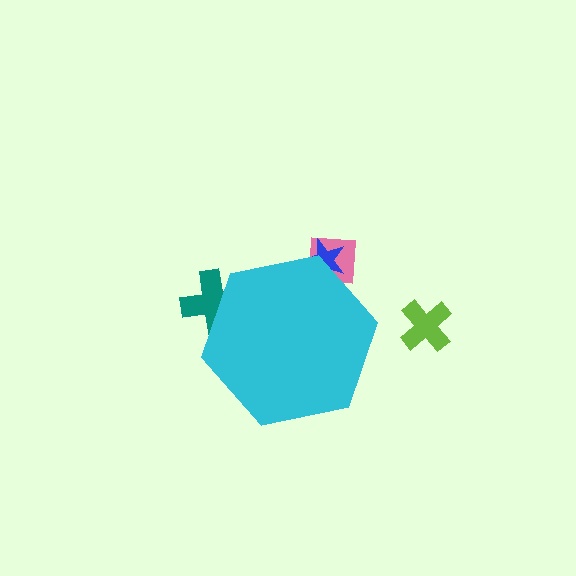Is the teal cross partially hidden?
Yes, the teal cross is partially hidden behind the cyan hexagon.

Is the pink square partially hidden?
Yes, the pink square is partially hidden behind the cyan hexagon.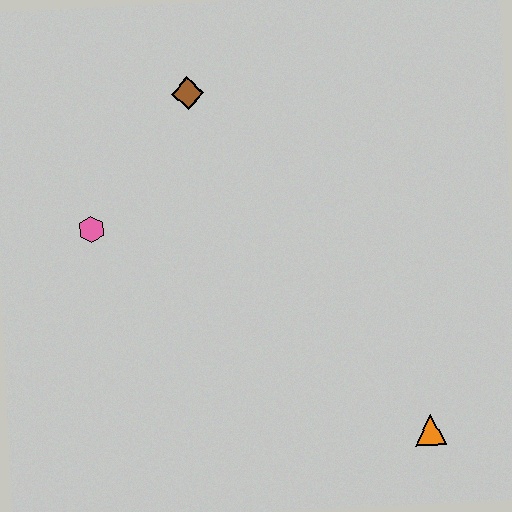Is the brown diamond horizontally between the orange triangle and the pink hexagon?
Yes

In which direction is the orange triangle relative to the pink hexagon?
The orange triangle is to the right of the pink hexagon.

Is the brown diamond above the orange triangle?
Yes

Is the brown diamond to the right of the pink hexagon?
Yes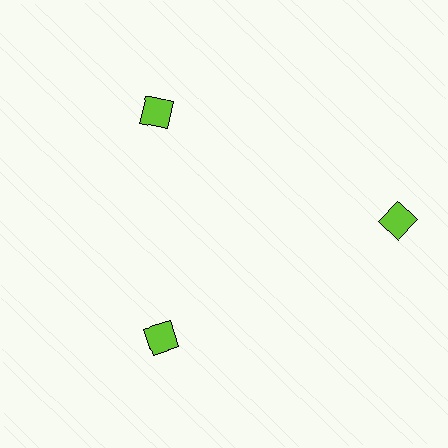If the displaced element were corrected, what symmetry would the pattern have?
It would have 3-fold rotational symmetry — the pattern would map onto itself every 120 degrees.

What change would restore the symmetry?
The symmetry would be restored by moving it inward, back onto the ring so that all 3 diamonds sit at equal angles and equal distance from the center.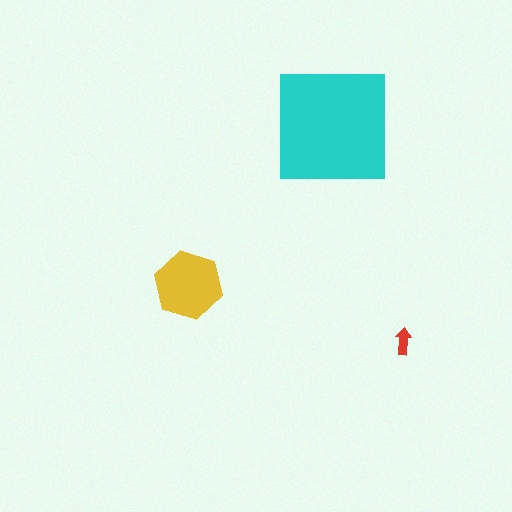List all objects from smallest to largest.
The red arrow, the yellow hexagon, the cyan square.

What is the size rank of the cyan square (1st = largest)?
1st.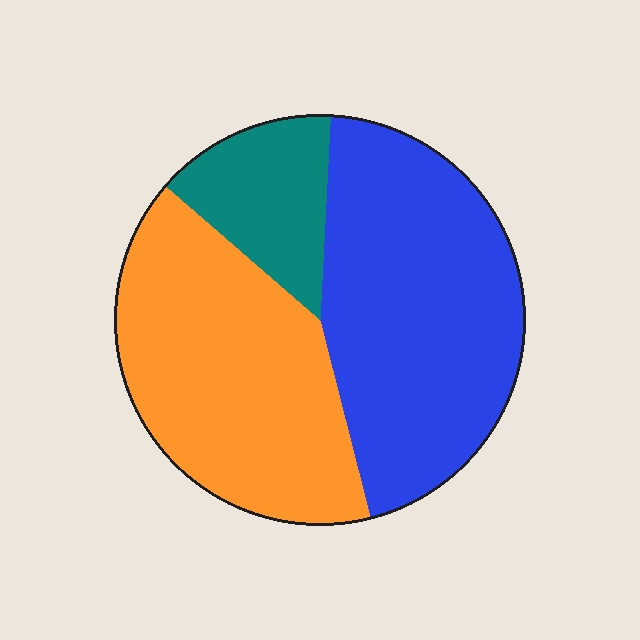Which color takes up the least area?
Teal, at roughly 15%.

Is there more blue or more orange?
Blue.